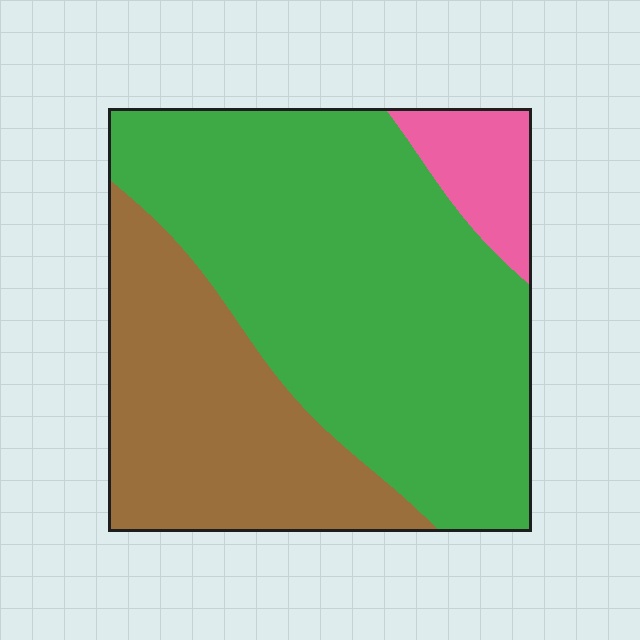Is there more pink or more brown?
Brown.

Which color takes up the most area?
Green, at roughly 60%.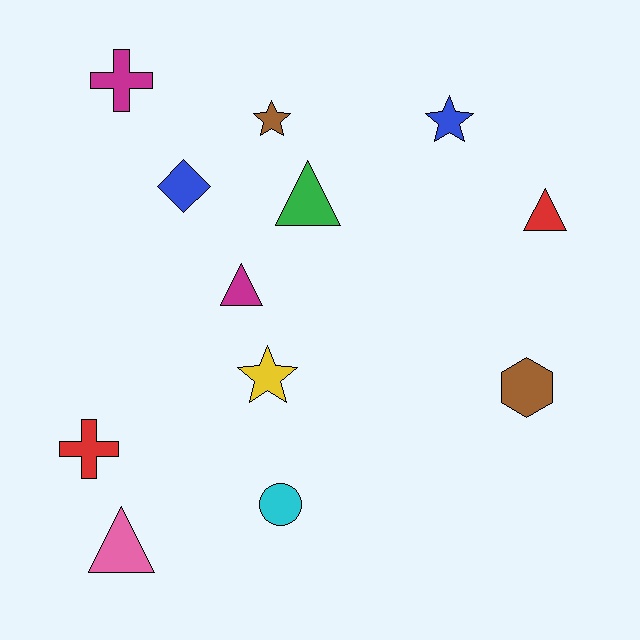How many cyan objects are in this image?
There is 1 cyan object.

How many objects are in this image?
There are 12 objects.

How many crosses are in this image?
There are 2 crosses.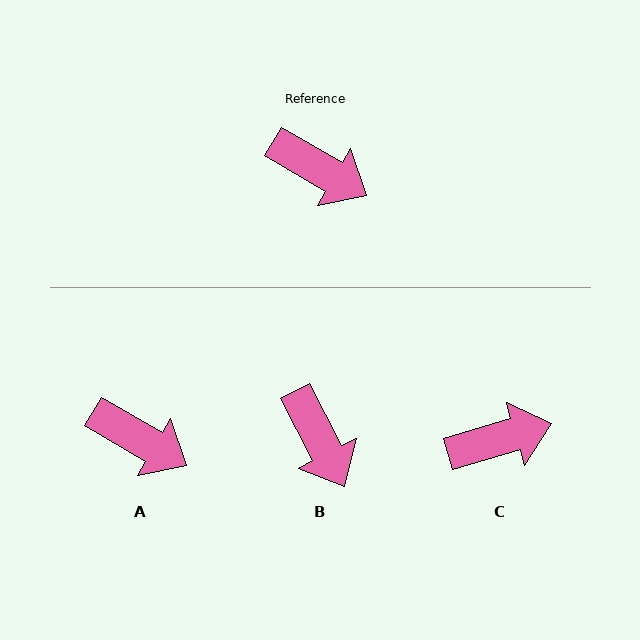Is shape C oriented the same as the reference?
No, it is off by about 46 degrees.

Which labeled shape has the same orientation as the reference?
A.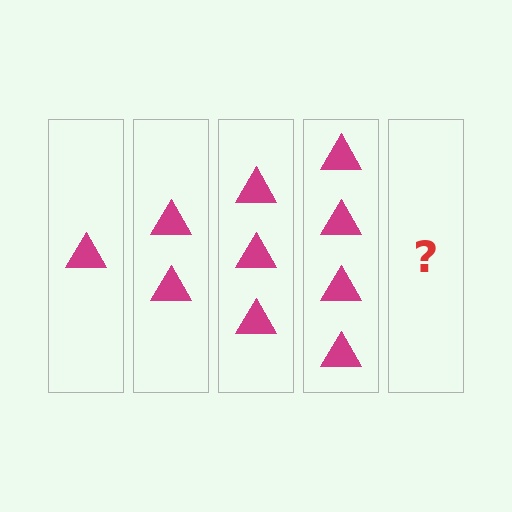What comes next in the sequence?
The next element should be 5 triangles.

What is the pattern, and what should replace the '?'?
The pattern is that each step adds one more triangle. The '?' should be 5 triangles.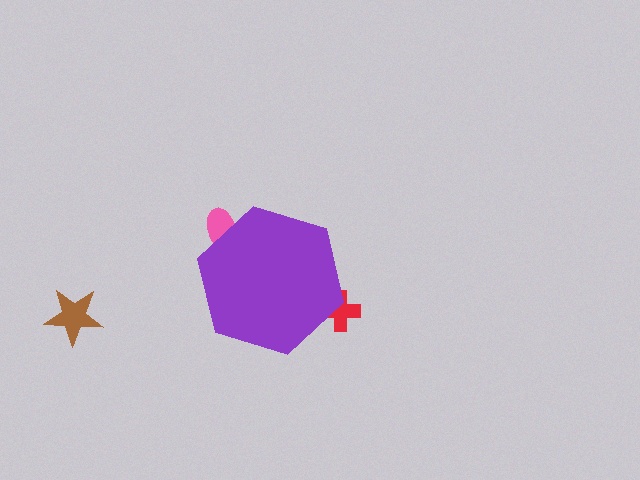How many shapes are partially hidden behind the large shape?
2 shapes are partially hidden.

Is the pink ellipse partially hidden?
Yes, the pink ellipse is partially hidden behind the purple hexagon.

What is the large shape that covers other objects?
A purple hexagon.